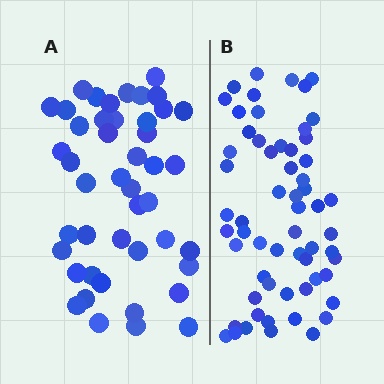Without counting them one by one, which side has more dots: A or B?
Region B (the right region) has more dots.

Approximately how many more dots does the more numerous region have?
Region B has approximately 15 more dots than region A.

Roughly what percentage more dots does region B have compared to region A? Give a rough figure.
About 35% more.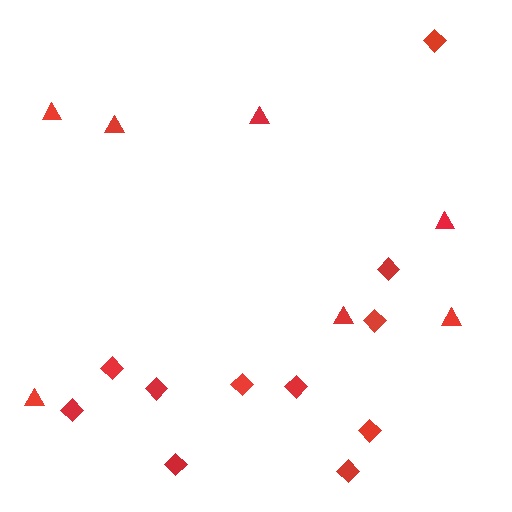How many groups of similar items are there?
There are 2 groups: one group of triangles (7) and one group of diamonds (11).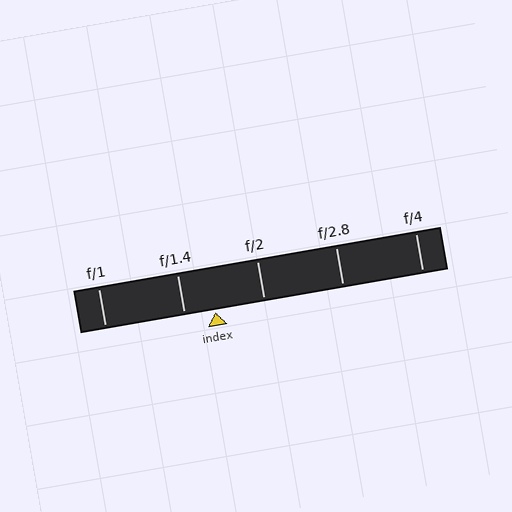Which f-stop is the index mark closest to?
The index mark is closest to f/1.4.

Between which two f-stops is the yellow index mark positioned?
The index mark is between f/1.4 and f/2.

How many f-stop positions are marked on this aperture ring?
There are 5 f-stop positions marked.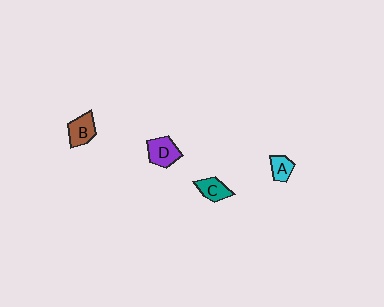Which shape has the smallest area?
Shape A (cyan).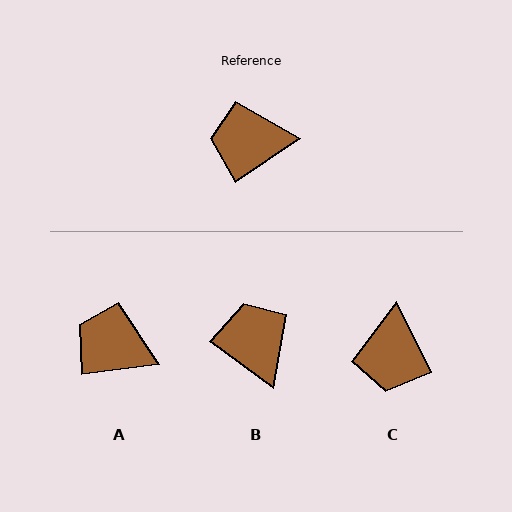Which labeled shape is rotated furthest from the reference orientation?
C, about 82 degrees away.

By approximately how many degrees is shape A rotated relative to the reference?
Approximately 27 degrees clockwise.